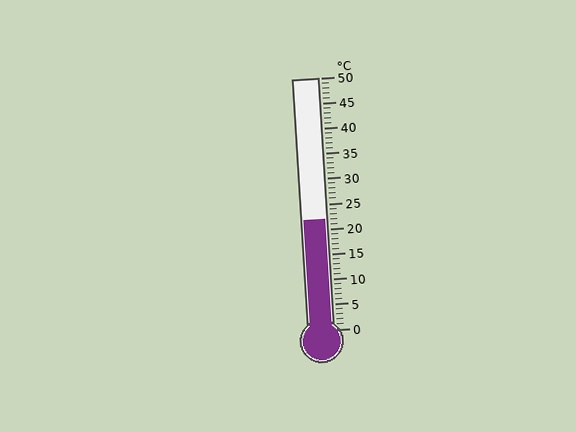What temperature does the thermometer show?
The thermometer shows approximately 22°C.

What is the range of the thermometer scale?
The thermometer scale ranges from 0°C to 50°C.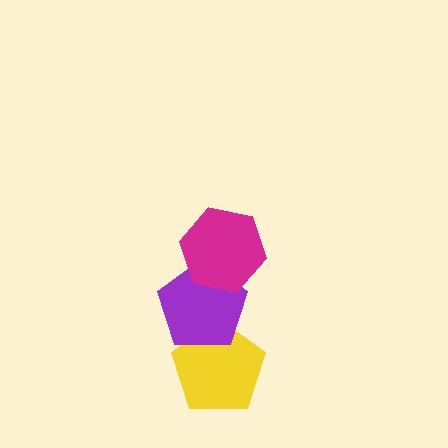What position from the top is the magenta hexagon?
The magenta hexagon is 1st from the top.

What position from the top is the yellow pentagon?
The yellow pentagon is 3rd from the top.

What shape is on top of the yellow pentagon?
The purple pentagon is on top of the yellow pentagon.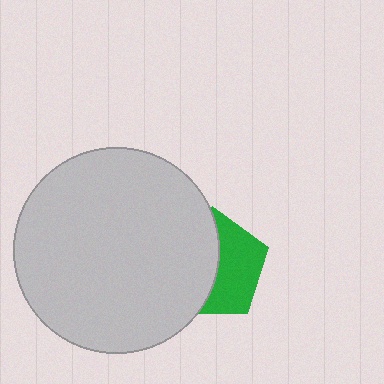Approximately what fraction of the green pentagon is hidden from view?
Roughly 53% of the green pentagon is hidden behind the light gray circle.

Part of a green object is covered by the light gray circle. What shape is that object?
It is a pentagon.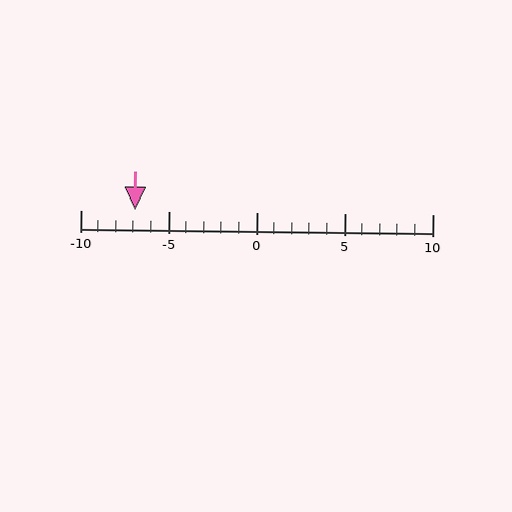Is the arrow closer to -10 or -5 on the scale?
The arrow is closer to -5.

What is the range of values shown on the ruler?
The ruler shows values from -10 to 10.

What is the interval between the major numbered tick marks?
The major tick marks are spaced 5 units apart.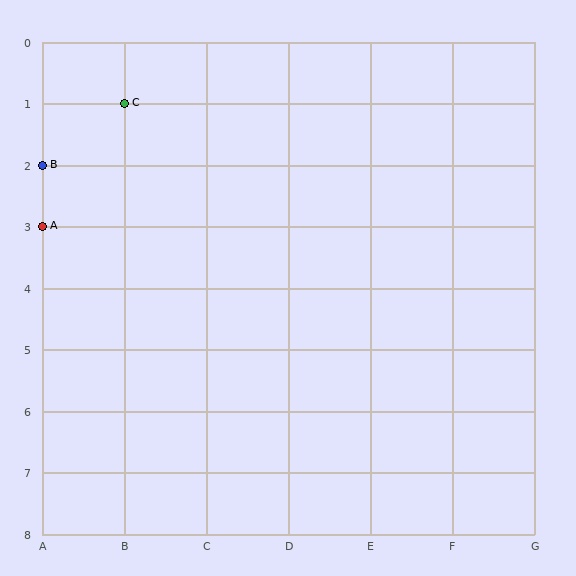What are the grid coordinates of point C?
Point C is at grid coordinates (B, 1).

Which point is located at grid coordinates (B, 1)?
Point C is at (B, 1).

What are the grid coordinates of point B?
Point B is at grid coordinates (A, 2).